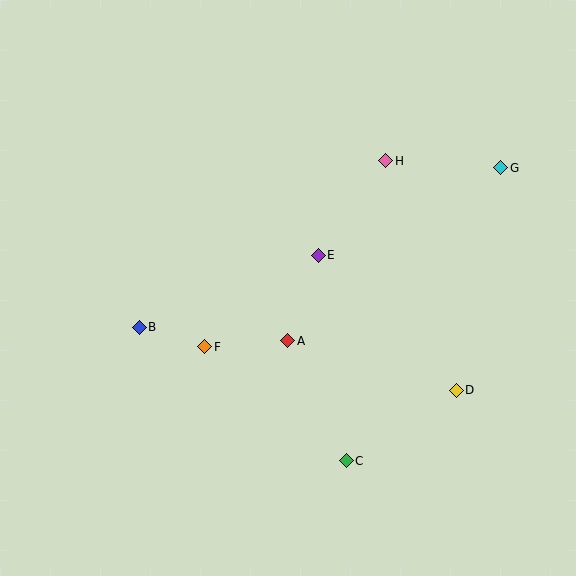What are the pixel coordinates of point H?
Point H is at (386, 161).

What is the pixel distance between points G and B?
The distance between G and B is 395 pixels.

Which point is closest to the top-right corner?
Point G is closest to the top-right corner.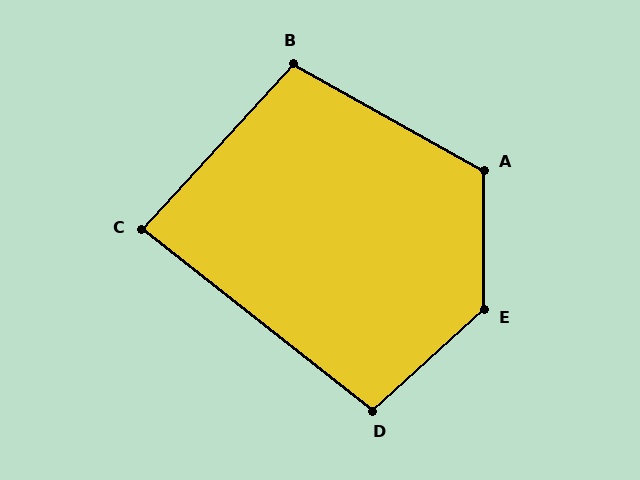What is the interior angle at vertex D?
Approximately 100 degrees (obtuse).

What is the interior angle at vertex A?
Approximately 119 degrees (obtuse).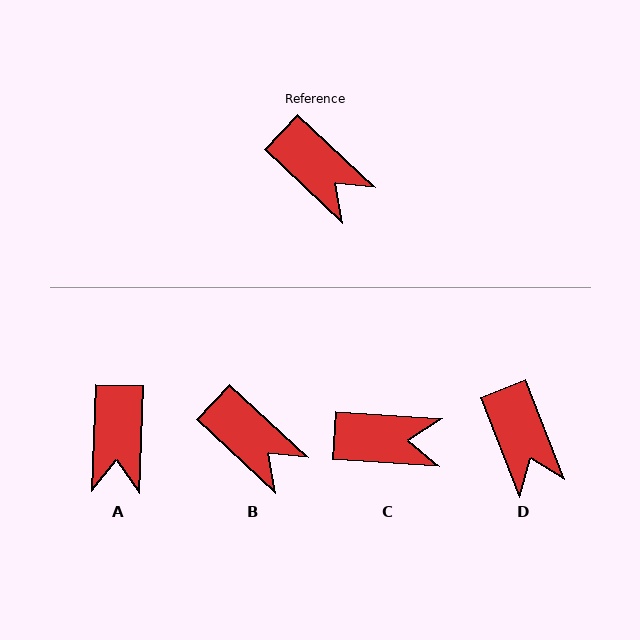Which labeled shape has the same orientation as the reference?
B.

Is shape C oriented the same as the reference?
No, it is off by about 39 degrees.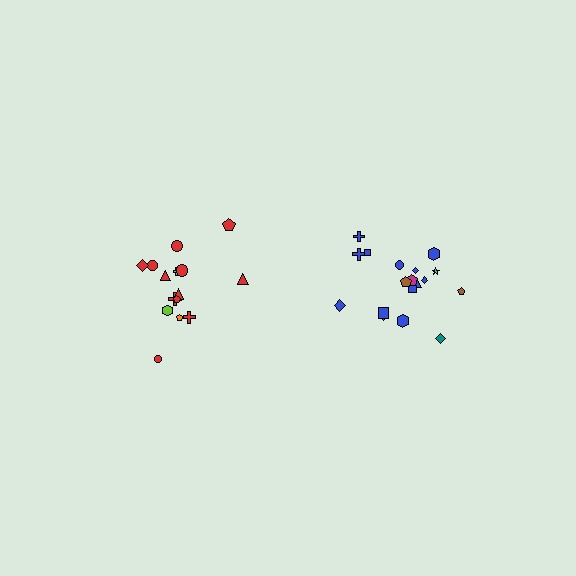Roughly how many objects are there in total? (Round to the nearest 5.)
Roughly 35 objects in total.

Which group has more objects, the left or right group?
The right group.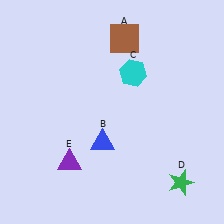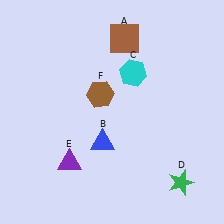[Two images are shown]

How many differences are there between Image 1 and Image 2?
There is 1 difference between the two images.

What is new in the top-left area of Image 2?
A brown hexagon (F) was added in the top-left area of Image 2.